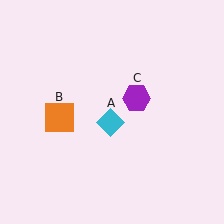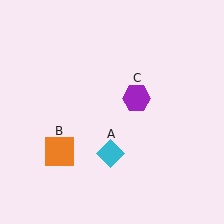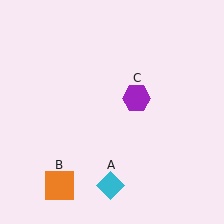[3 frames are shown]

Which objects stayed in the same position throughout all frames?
Purple hexagon (object C) remained stationary.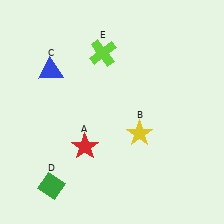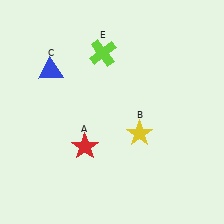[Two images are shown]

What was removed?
The green diamond (D) was removed in Image 2.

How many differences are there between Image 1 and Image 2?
There is 1 difference between the two images.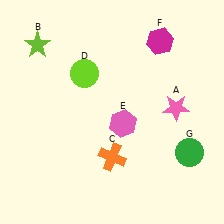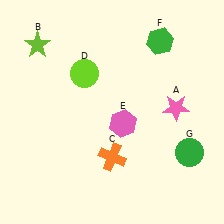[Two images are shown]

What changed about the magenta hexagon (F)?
In Image 1, F is magenta. In Image 2, it changed to green.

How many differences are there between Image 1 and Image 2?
There is 1 difference between the two images.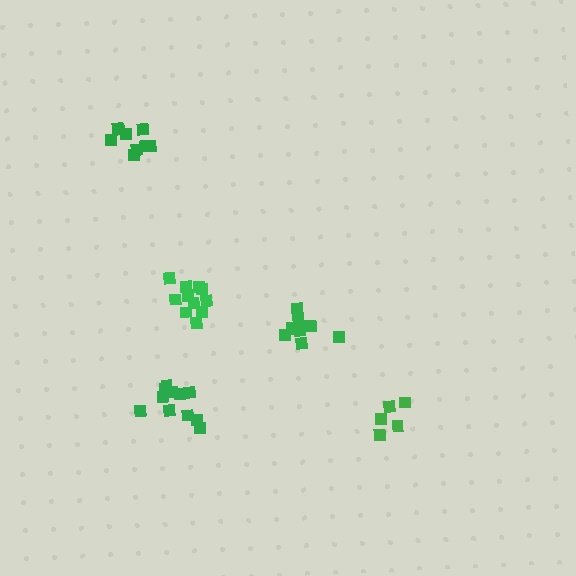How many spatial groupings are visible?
There are 5 spatial groupings.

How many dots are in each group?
Group 1: 5 dots, Group 2: 9 dots, Group 3: 9 dots, Group 4: 11 dots, Group 5: 11 dots (45 total).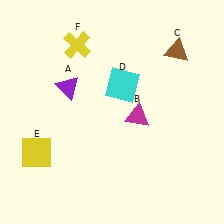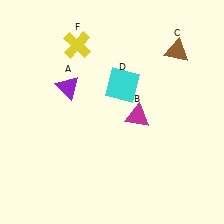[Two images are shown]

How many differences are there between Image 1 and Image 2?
There is 1 difference between the two images.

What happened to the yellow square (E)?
The yellow square (E) was removed in Image 2. It was in the bottom-left area of Image 1.